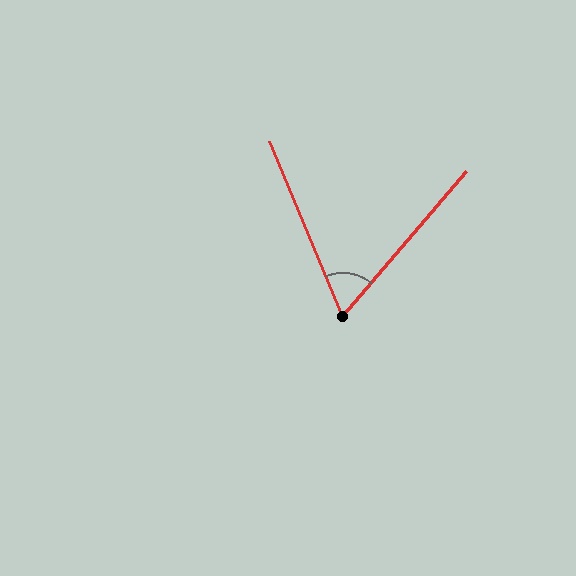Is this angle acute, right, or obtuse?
It is acute.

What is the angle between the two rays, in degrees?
Approximately 63 degrees.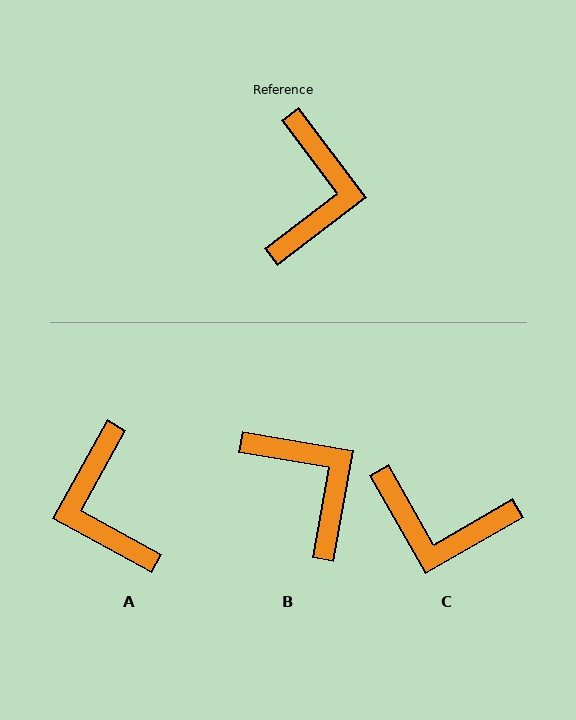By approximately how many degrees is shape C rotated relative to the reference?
Approximately 98 degrees clockwise.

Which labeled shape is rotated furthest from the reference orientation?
A, about 156 degrees away.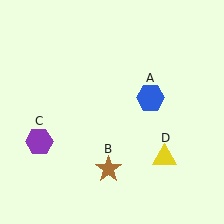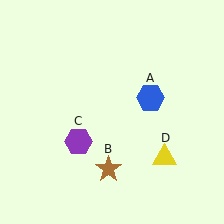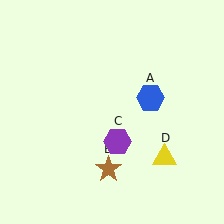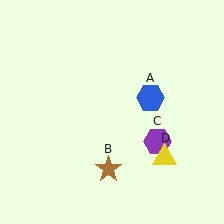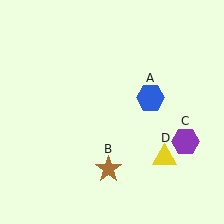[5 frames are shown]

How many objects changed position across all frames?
1 object changed position: purple hexagon (object C).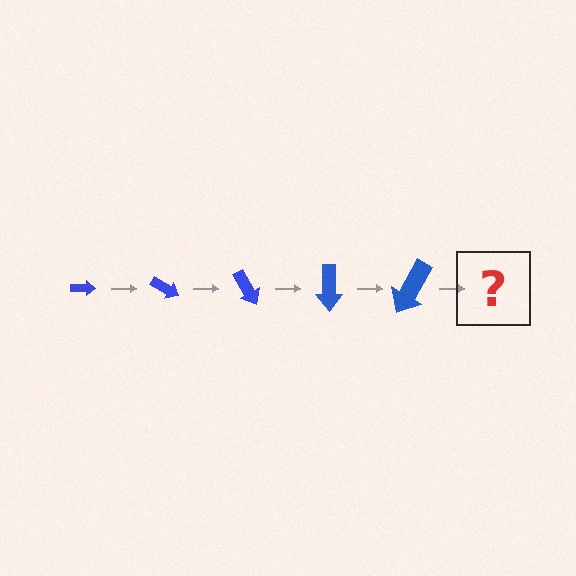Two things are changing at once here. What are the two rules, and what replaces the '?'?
The two rules are that the arrow grows larger each step and it rotates 30 degrees each step. The '?' should be an arrow, larger than the previous one and rotated 150 degrees from the start.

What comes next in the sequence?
The next element should be an arrow, larger than the previous one and rotated 150 degrees from the start.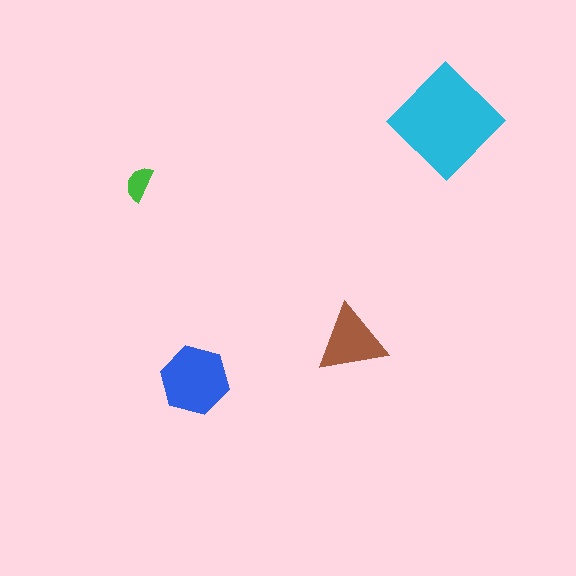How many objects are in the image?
There are 4 objects in the image.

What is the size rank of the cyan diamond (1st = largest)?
1st.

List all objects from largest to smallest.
The cyan diamond, the blue hexagon, the brown triangle, the green semicircle.